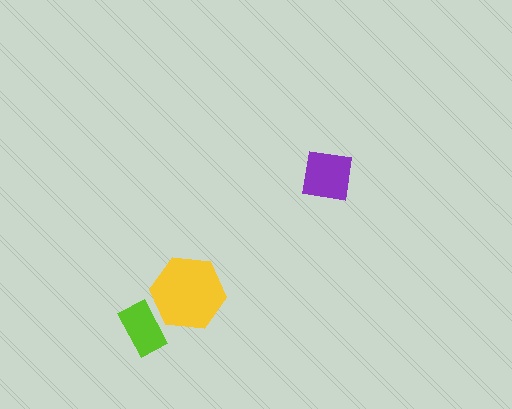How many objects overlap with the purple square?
0 objects overlap with the purple square.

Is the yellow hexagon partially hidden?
Yes, it is partially covered by another shape.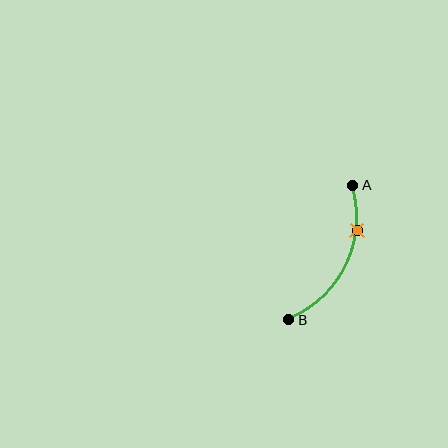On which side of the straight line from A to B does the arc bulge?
The arc bulges to the right of the straight line connecting A and B.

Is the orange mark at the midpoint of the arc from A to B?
No. The orange mark lies on the arc but is closer to endpoint A. The arc midpoint would be at the point on the curve equidistant along the arc from both A and B.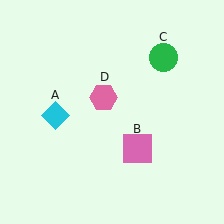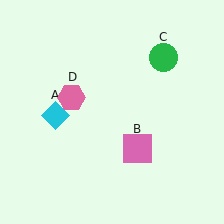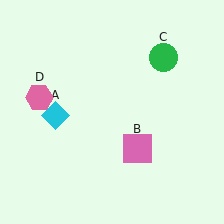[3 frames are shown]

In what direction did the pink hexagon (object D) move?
The pink hexagon (object D) moved left.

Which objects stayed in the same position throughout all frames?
Cyan diamond (object A) and pink square (object B) and green circle (object C) remained stationary.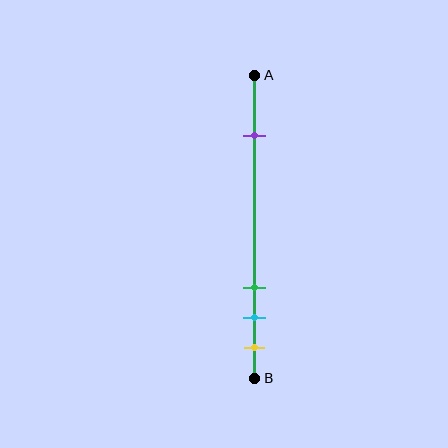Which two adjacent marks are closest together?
The cyan and yellow marks are the closest adjacent pair.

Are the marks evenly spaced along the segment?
No, the marks are not evenly spaced.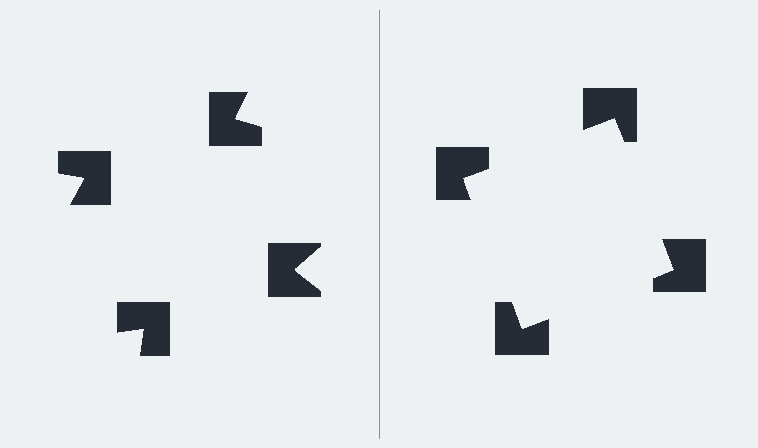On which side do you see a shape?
An illusory square appears on the right side. On the left side the wedge cuts are rotated, so no coherent shape forms.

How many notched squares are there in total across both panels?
8 — 4 on each side.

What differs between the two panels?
The notched squares are positioned identically on both sides; only the wedge orientations differ. On the right they align to a square; on the left they are misaligned.